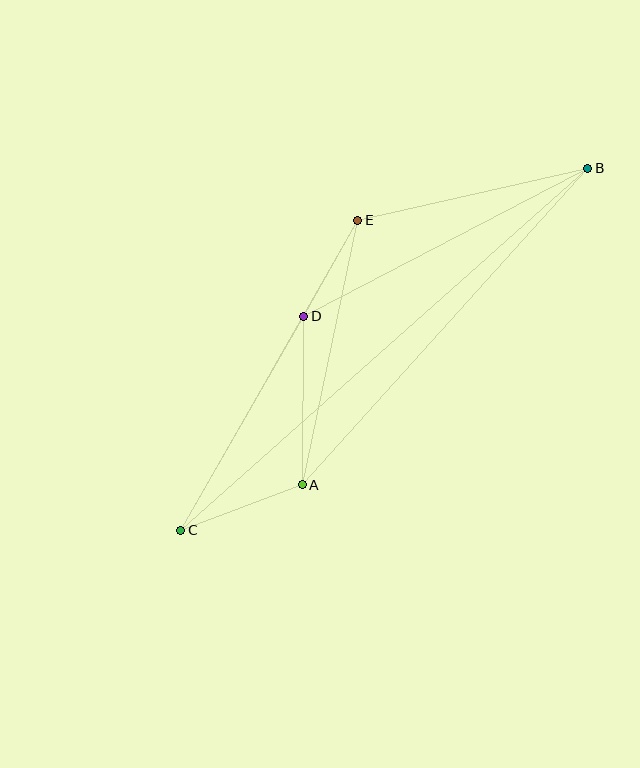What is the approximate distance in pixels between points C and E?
The distance between C and E is approximately 357 pixels.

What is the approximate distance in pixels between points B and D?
The distance between B and D is approximately 320 pixels.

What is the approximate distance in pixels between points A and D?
The distance between A and D is approximately 168 pixels.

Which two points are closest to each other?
Points D and E are closest to each other.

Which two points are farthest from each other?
Points B and C are farthest from each other.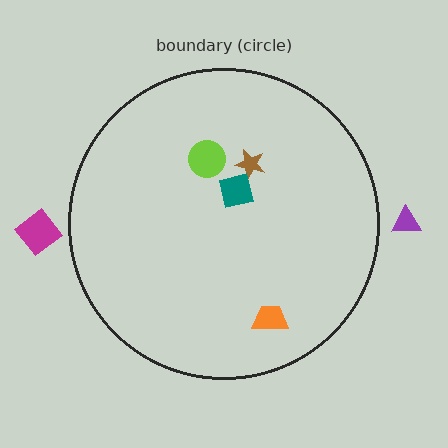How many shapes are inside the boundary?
4 inside, 2 outside.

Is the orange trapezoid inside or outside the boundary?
Inside.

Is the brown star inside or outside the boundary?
Inside.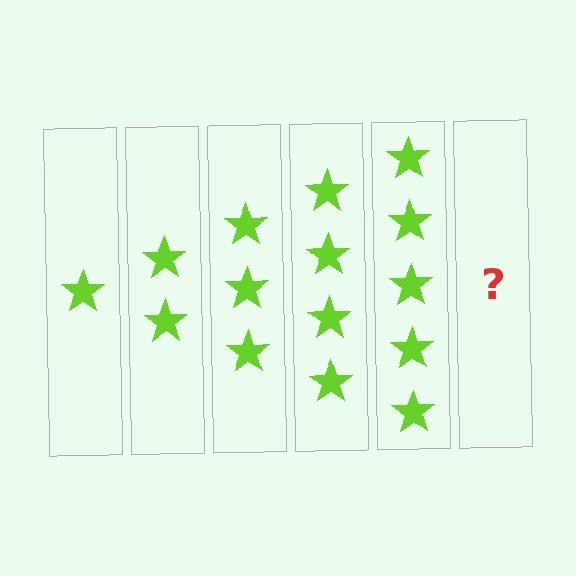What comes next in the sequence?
The next element should be 6 stars.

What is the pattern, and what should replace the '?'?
The pattern is that each step adds one more star. The '?' should be 6 stars.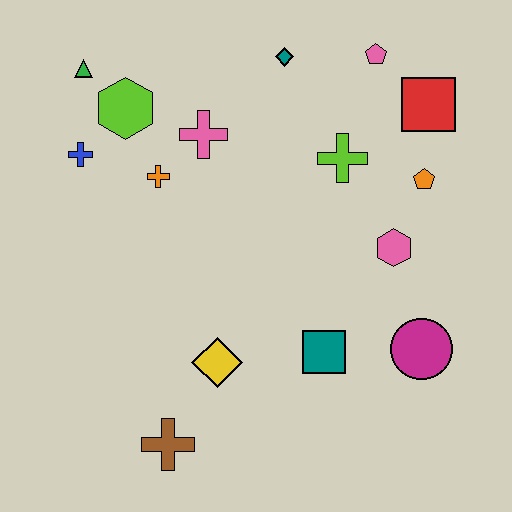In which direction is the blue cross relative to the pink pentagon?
The blue cross is to the left of the pink pentagon.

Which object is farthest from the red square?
The brown cross is farthest from the red square.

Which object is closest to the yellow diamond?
The brown cross is closest to the yellow diamond.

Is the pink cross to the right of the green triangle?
Yes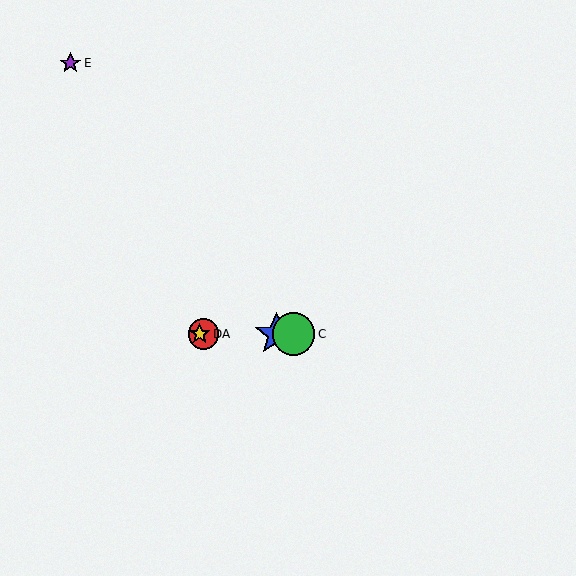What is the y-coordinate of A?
Object A is at y≈334.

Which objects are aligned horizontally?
Objects A, B, C, D are aligned horizontally.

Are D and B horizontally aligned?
Yes, both are at y≈334.